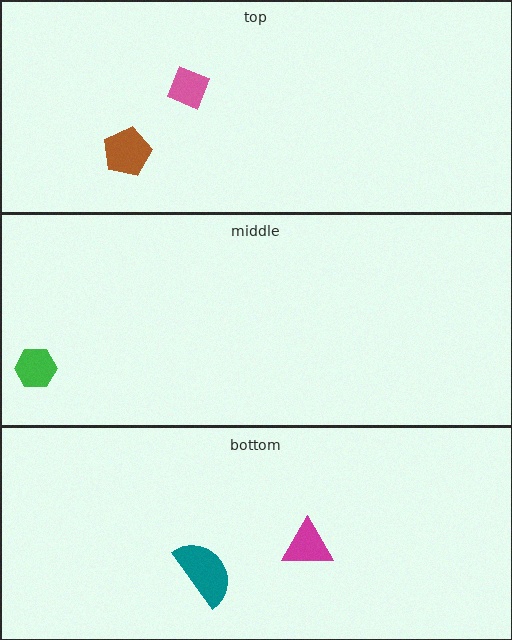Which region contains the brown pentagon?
The top region.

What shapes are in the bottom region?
The teal semicircle, the magenta triangle.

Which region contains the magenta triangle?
The bottom region.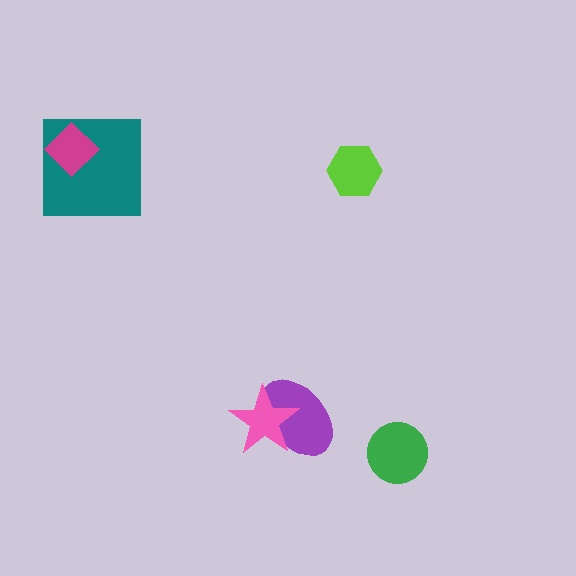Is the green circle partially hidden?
No, no other shape covers it.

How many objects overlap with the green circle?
0 objects overlap with the green circle.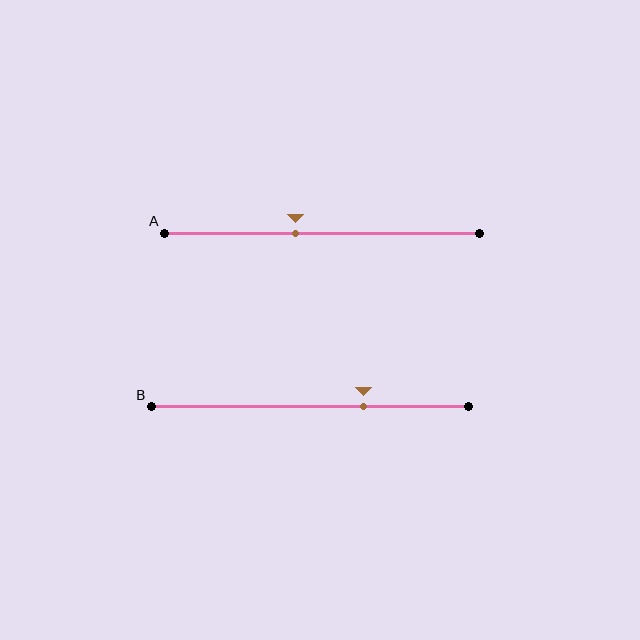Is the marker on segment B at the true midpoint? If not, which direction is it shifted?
No, the marker on segment B is shifted to the right by about 17% of the segment length.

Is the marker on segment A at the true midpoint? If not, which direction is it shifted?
No, the marker on segment A is shifted to the left by about 9% of the segment length.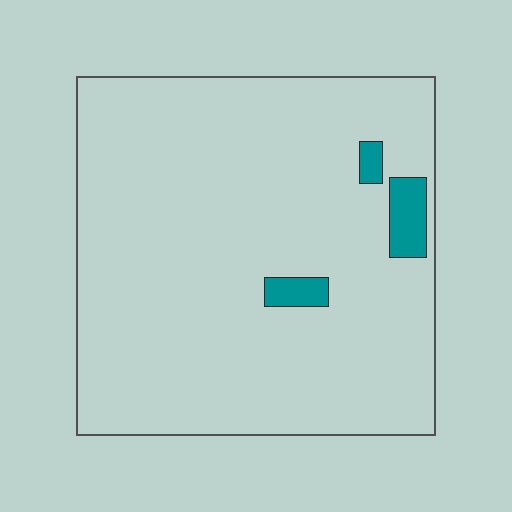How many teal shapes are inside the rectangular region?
3.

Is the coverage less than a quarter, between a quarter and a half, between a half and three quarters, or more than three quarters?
Less than a quarter.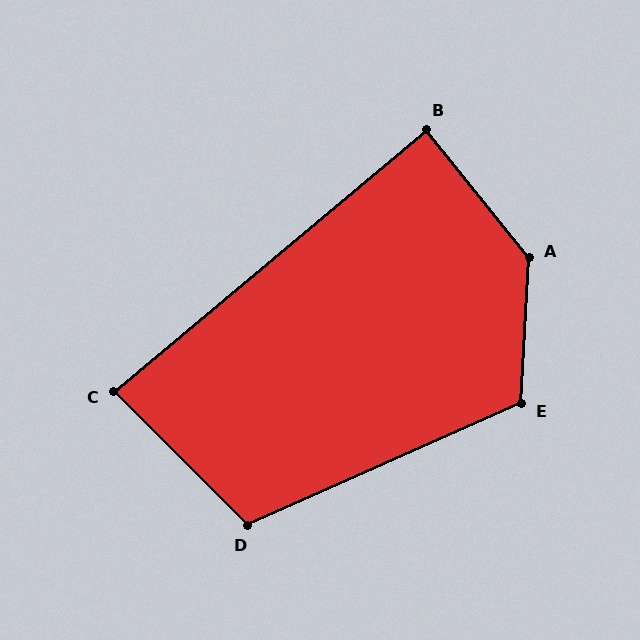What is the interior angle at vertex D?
Approximately 111 degrees (obtuse).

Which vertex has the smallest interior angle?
C, at approximately 85 degrees.